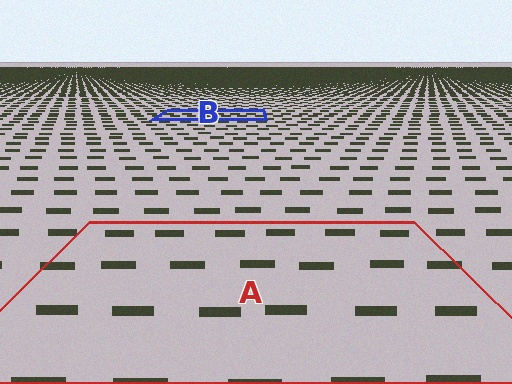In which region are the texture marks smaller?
The texture marks are smaller in region B, because it is farther away.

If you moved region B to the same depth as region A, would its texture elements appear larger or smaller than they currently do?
They would appear larger. At a closer depth, the same texture elements are projected at a bigger on-screen size.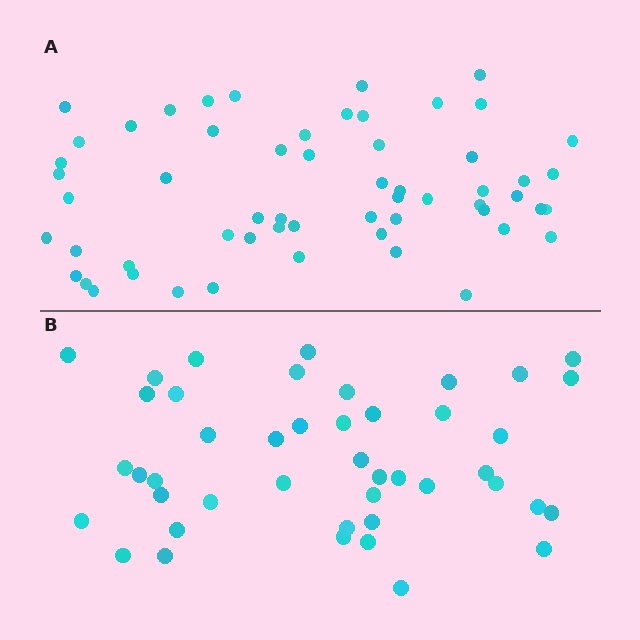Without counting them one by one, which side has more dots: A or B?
Region A (the top region) has more dots.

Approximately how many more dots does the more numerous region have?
Region A has approximately 15 more dots than region B.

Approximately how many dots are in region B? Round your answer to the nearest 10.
About 40 dots. (The exact count is 44, which rounds to 40.)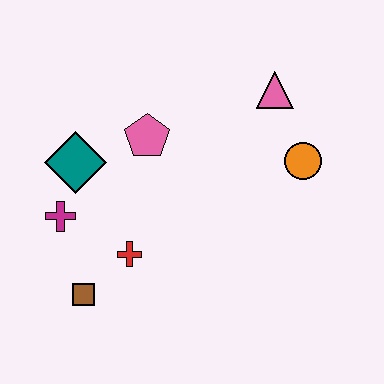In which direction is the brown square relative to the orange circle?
The brown square is to the left of the orange circle.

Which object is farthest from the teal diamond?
The orange circle is farthest from the teal diamond.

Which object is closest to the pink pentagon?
The teal diamond is closest to the pink pentagon.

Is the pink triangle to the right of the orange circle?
No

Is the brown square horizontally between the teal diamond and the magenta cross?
No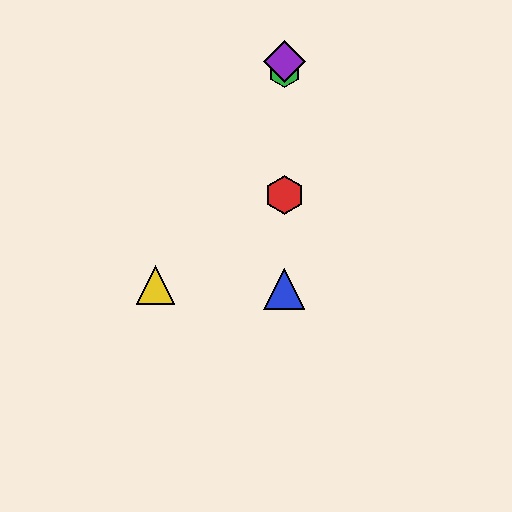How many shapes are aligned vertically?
4 shapes (the red hexagon, the blue triangle, the green hexagon, the purple diamond) are aligned vertically.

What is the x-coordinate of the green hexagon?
The green hexagon is at x≈284.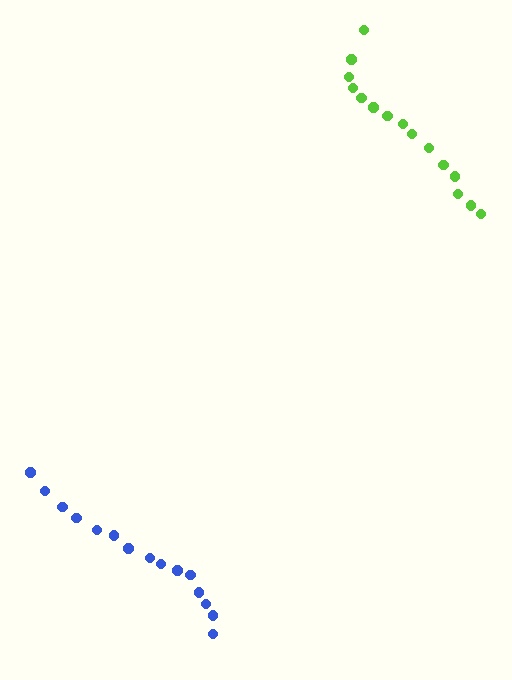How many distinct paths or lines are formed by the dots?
There are 2 distinct paths.